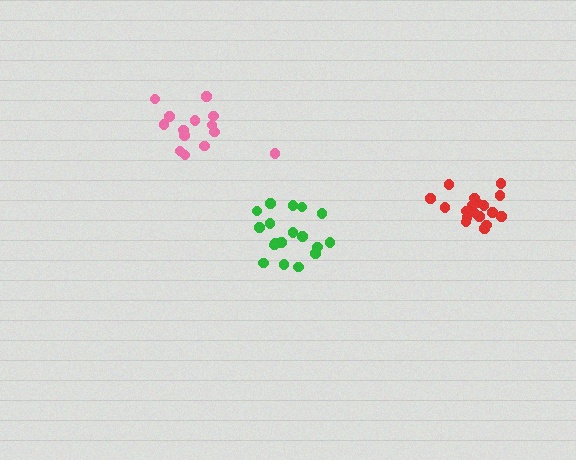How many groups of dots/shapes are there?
There are 3 groups.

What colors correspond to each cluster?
The clusters are colored: green, pink, red.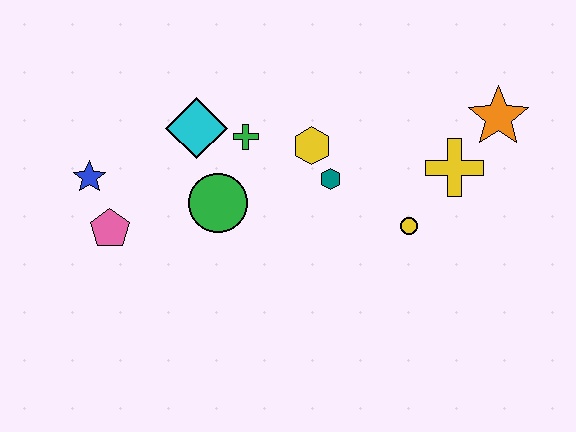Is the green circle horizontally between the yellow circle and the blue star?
Yes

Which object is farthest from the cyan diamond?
The orange star is farthest from the cyan diamond.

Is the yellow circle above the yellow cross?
No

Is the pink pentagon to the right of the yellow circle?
No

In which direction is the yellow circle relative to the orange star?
The yellow circle is below the orange star.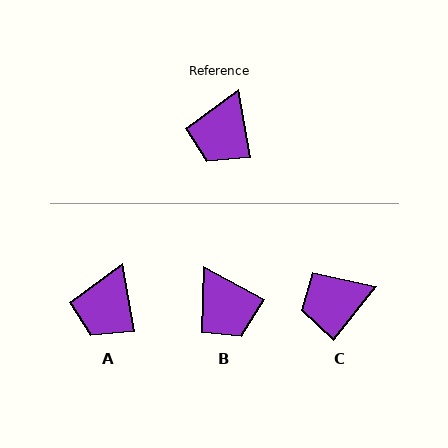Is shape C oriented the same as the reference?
No, it is off by about 49 degrees.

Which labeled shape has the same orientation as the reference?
A.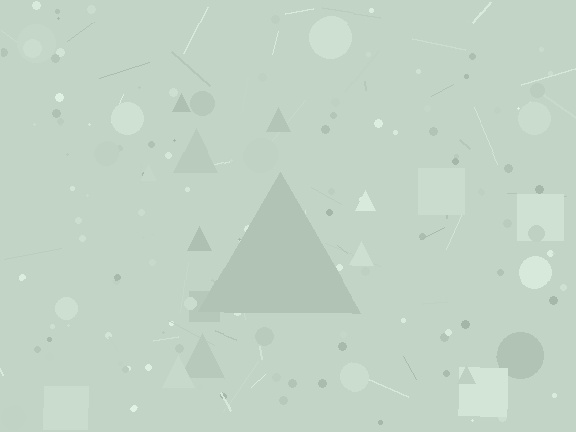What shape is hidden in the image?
A triangle is hidden in the image.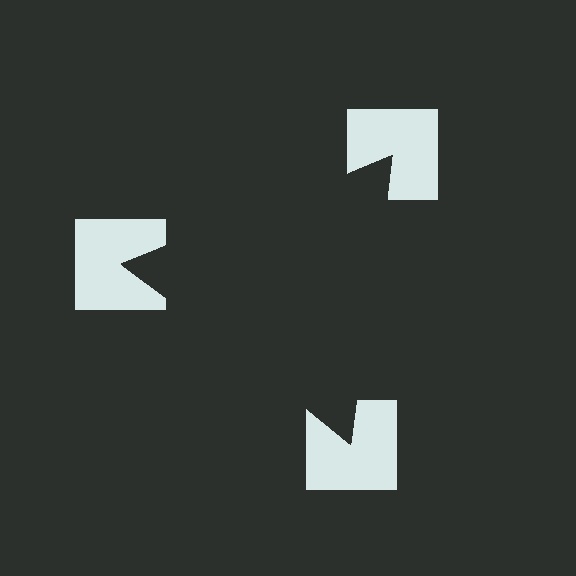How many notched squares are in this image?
There are 3 — one at each vertex of the illusory triangle.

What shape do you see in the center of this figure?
An illusory triangle — its edges are inferred from the aligned wedge cuts in the notched squares, not physically drawn.